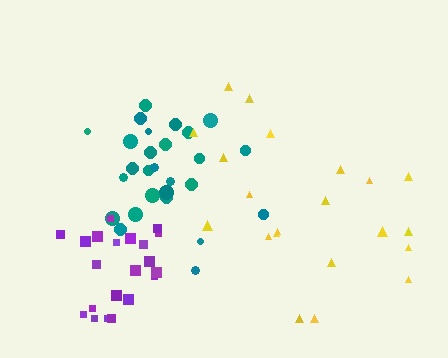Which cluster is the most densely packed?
Teal.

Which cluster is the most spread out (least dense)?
Yellow.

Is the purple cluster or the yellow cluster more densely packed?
Purple.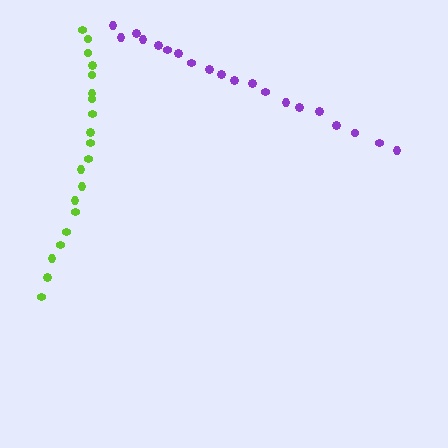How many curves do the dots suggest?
There are 2 distinct paths.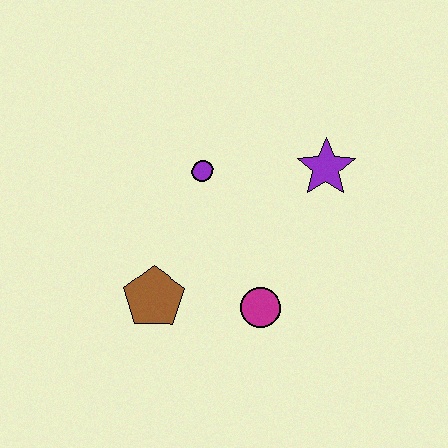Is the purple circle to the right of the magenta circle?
No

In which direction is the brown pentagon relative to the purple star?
The brown pentagon is to the left of the purple star.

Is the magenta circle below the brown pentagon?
Yes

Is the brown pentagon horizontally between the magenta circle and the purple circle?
No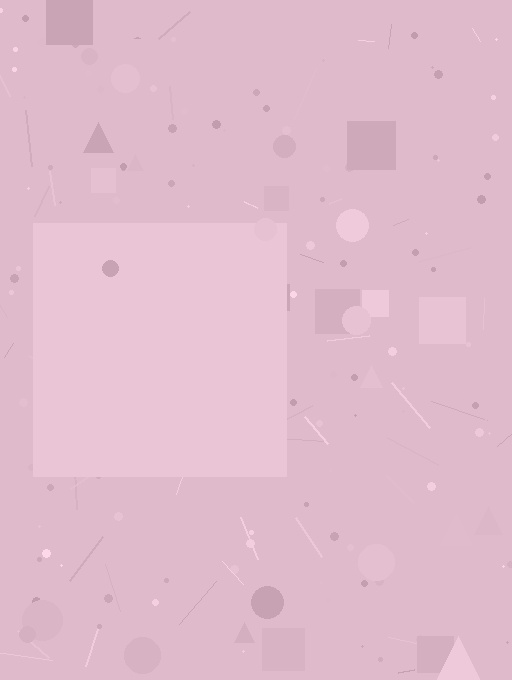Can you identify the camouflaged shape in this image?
The camouflaged shape is a square.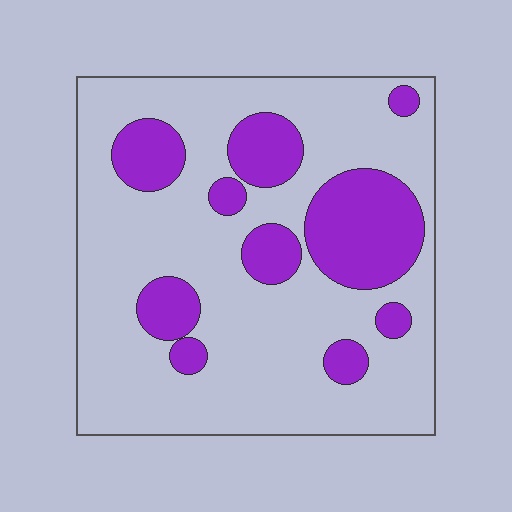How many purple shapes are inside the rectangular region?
10.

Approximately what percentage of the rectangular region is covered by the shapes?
Approximately 25%.